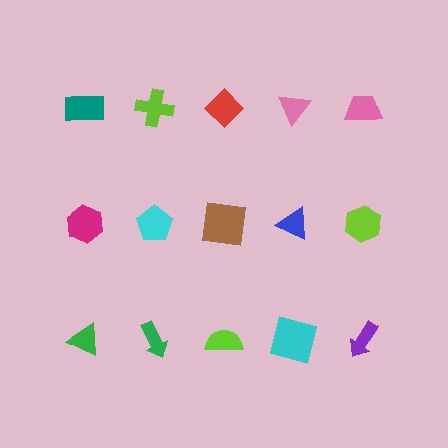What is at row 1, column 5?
A pink trapezoid.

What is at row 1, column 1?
A teal rectangle.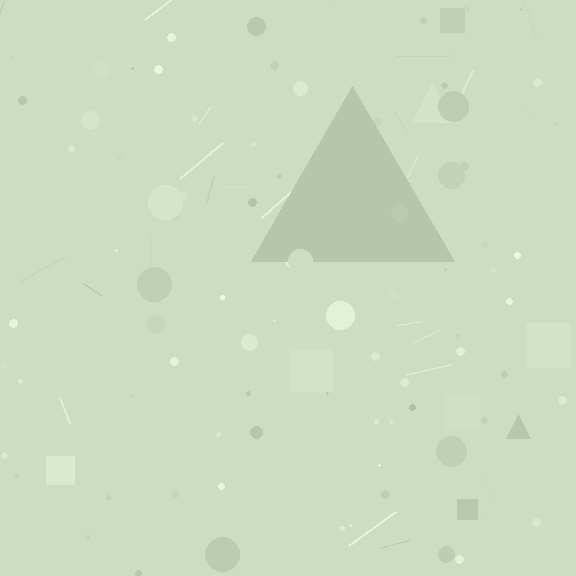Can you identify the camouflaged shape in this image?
The camouflaged shape is a triangle.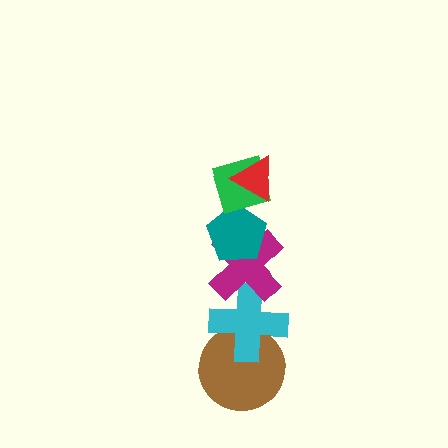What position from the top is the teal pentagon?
The teal pentagon is 3rd from the top.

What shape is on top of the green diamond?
The red triangle is on top of the green diamond.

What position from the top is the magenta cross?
The magenta cross is 4th from the top.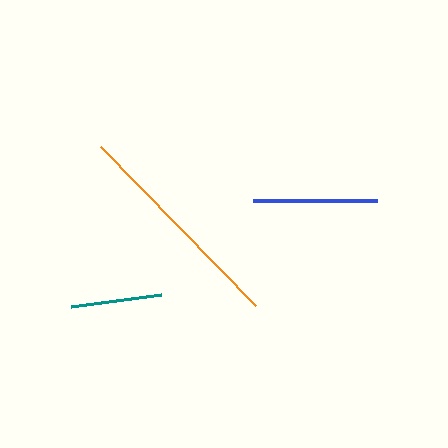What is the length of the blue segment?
The blue segment is approximately 124 pixels long.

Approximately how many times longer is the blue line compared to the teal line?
The blue line is approximately 1.4 times the length of the teal line.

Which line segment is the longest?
The orange line is the longest at approximately 222 pixels.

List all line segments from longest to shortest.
From longest to shortest: orange, blue, teal.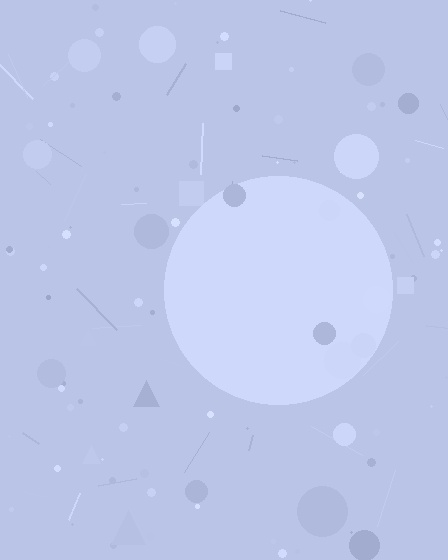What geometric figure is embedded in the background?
A circle is embedded in the background.